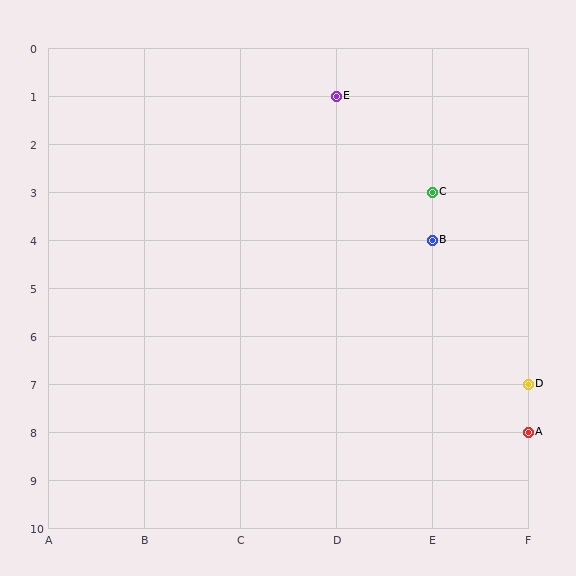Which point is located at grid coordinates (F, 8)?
Point A is at (F, 8).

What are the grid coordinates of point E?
Point E is at grid coordinates (D, 1).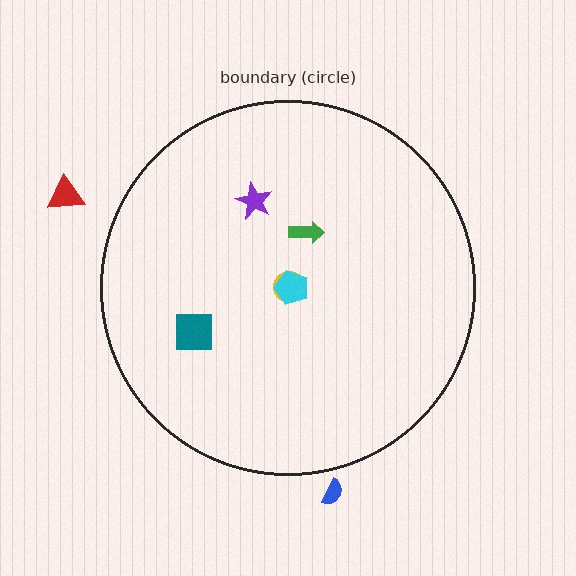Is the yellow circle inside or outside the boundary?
Inside.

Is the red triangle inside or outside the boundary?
Outside.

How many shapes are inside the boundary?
5 inside, 2 outside.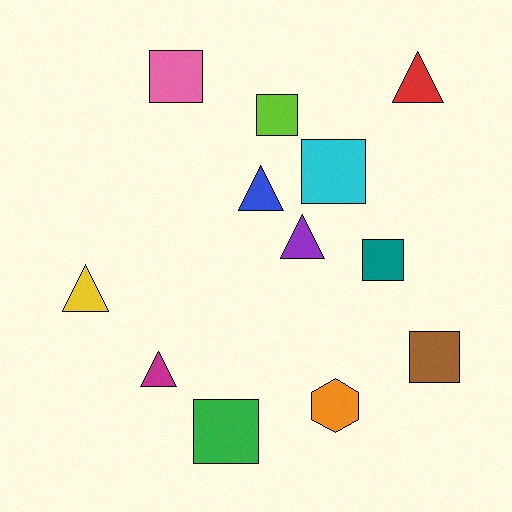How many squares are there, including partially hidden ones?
There are 6 squares.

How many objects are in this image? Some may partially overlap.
There are 12 objects.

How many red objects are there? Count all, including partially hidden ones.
There is 1 red object.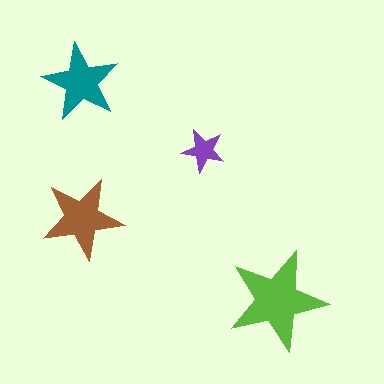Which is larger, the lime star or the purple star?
The lime one.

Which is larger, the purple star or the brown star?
The brown one.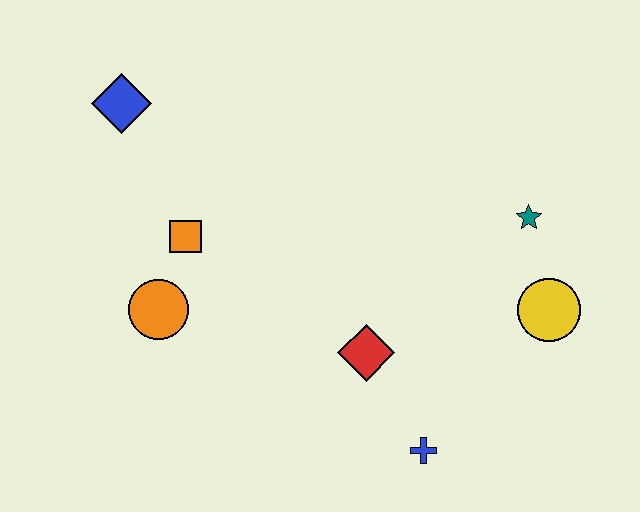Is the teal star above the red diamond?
Yes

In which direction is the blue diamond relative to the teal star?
The blue diamond is to the left of the teal star.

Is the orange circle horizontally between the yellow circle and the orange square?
No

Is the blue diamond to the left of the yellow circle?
Yes